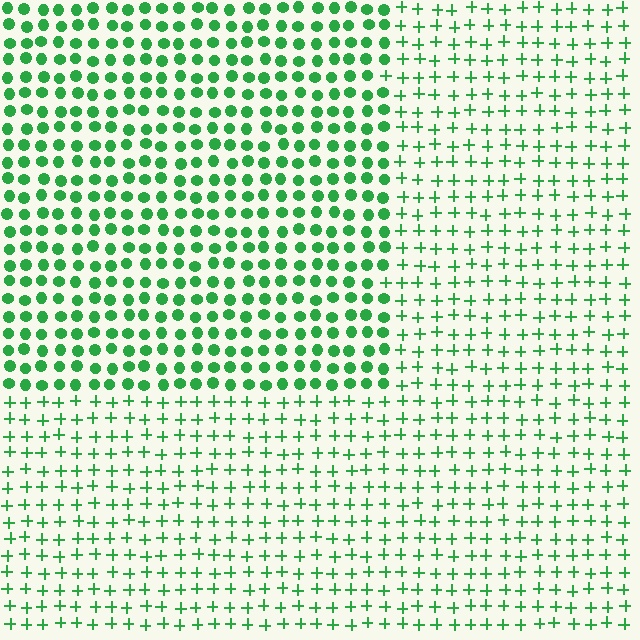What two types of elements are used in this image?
The image uses circles inside the rectangle region and plus signs outside it.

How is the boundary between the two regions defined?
The boundary is defined by a change in element shape: circles inside vs. plus signs outside. All elements share the same color and spacing.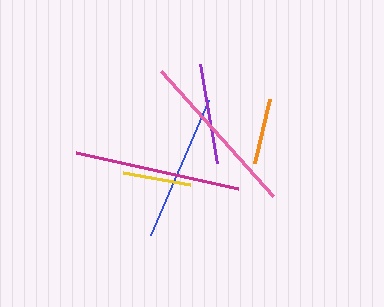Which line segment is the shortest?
The orange line is the shortest at approximately 66 pixels.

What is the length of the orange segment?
The orange segment is approximately 66 pixels long.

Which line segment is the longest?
The pink line is the longest at approximately 168 pixels.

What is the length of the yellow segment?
The yellow segment is approximately 68 pixels long.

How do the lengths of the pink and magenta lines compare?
The pink and magenta lines are approximately the same length.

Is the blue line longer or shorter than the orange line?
The blue line is longer than the orange line.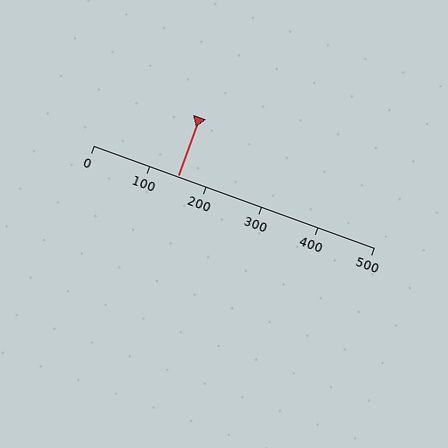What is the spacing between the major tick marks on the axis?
The major ticks are spaced 100 apart.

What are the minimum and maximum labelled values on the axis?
The axis runs from 0 to 500.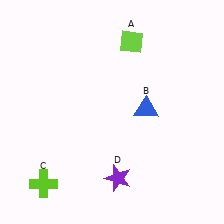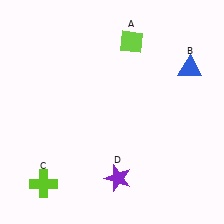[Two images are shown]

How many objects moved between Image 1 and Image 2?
1 object moved between the two images.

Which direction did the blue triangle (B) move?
The blue triangle (B) moved right.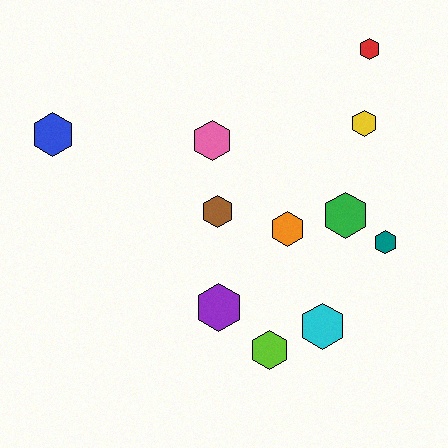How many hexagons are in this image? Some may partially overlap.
There are 11 hexagons.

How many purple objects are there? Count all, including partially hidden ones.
There is 1 purple object.